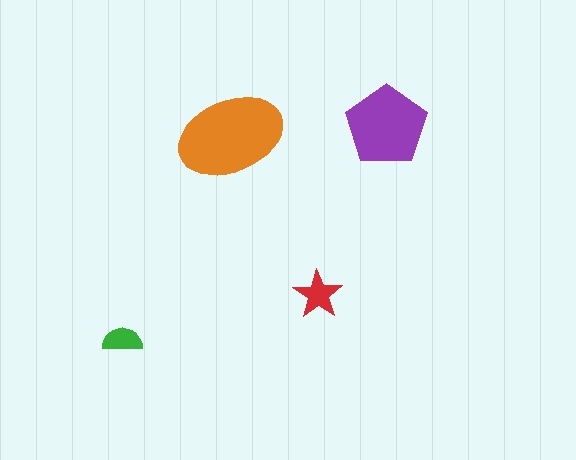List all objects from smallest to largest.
The green semicircle, the red star, the purple pentagon, the orange ellipse.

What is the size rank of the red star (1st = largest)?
3rd.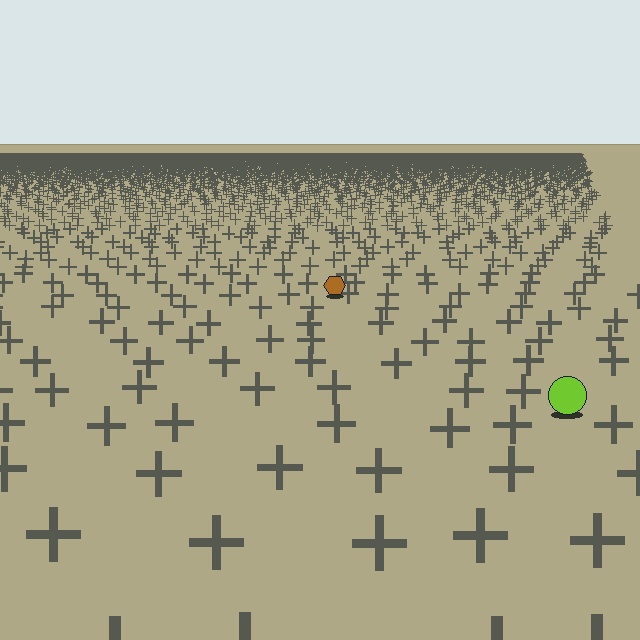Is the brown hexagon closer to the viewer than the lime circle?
No. The lime circle is closer — you can tell from the texture gradient: the ground texture is coarser near it.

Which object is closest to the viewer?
The lime circle is closest. The texture marks near it are larger and more spread out.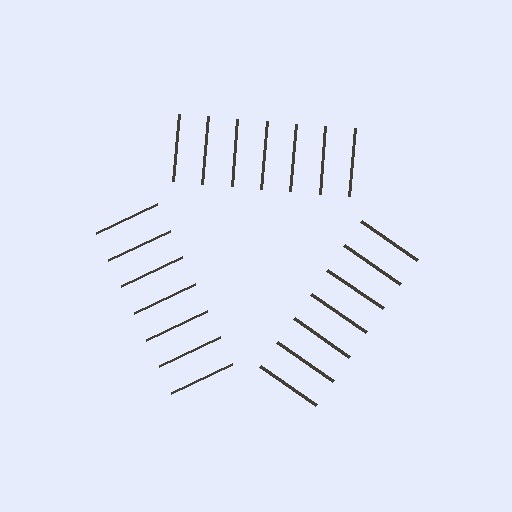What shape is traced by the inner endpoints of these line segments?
An illusory triangle — the line segments terminate on its edges but no continuous stroke is drawn.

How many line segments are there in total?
21 — 7 along each of the 3 edges.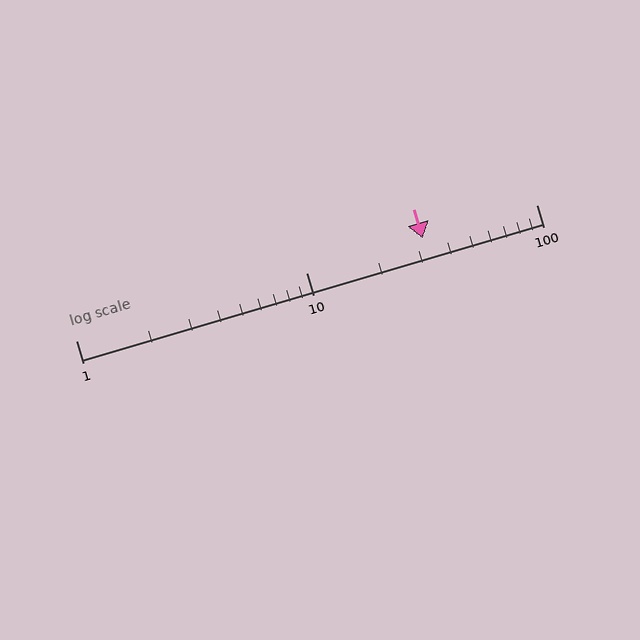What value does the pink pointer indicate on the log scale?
The pointer indicates approximately 32.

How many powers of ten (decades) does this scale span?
The scale spans 2 decades, from 1 to 100.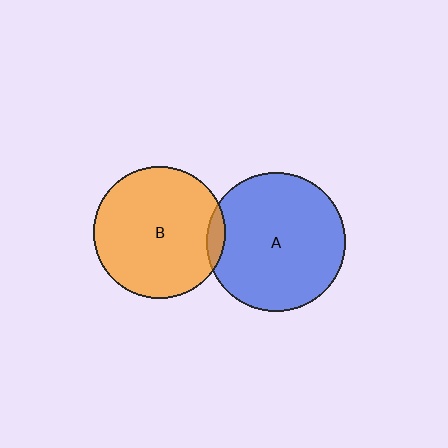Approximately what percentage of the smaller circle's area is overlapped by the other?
Approximately 5%.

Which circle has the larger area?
Circle A (blue).